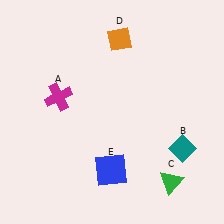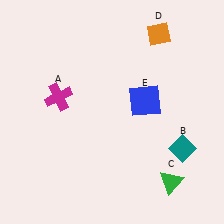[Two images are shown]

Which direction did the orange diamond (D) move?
The orange diamond (D) moved right.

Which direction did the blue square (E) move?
The blue square (E) moved up.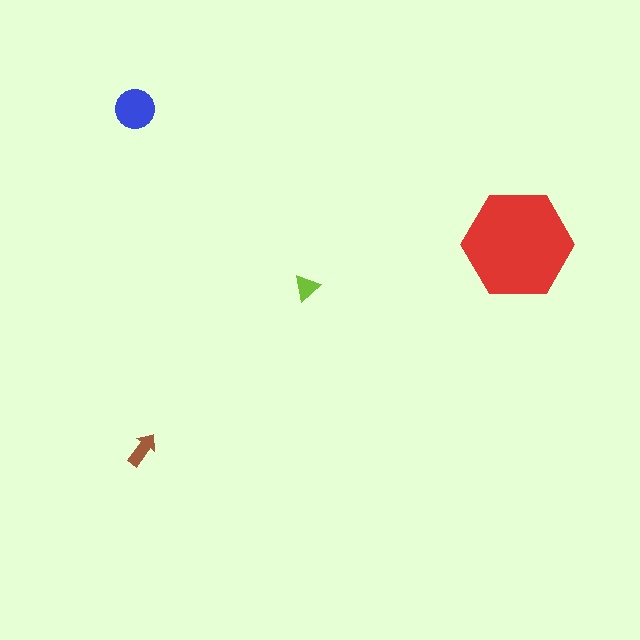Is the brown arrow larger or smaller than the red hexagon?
Smaller.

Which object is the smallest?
The lime triangle.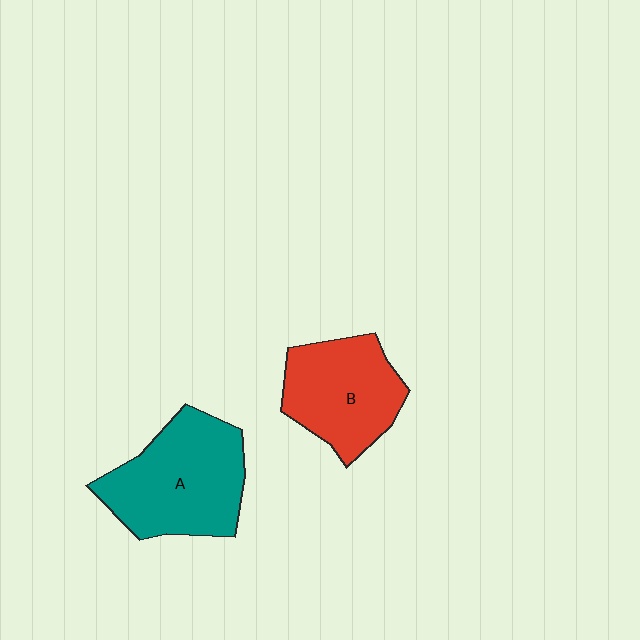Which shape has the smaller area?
Shape B (red).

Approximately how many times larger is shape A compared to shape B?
Approximately 1.2 times.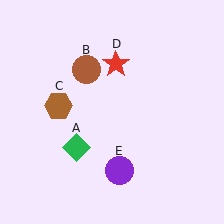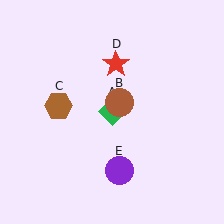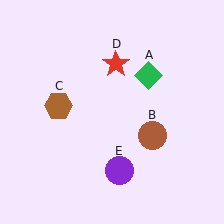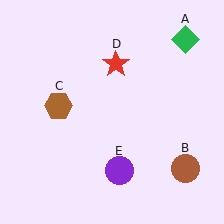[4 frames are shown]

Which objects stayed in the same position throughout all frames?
Brown hexagon (object C) and red star (object D) and purple circle (object E) remained stationary.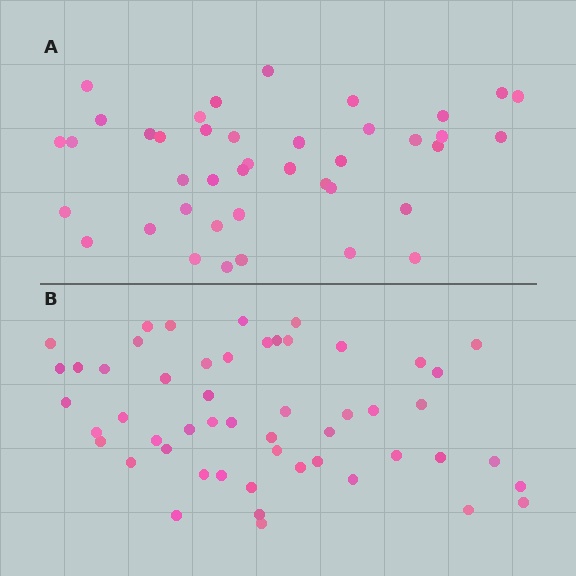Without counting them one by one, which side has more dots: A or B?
Region B (the bottom region) has more dots.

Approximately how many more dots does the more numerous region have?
Region B has roughly 12 or so more dots than region A.